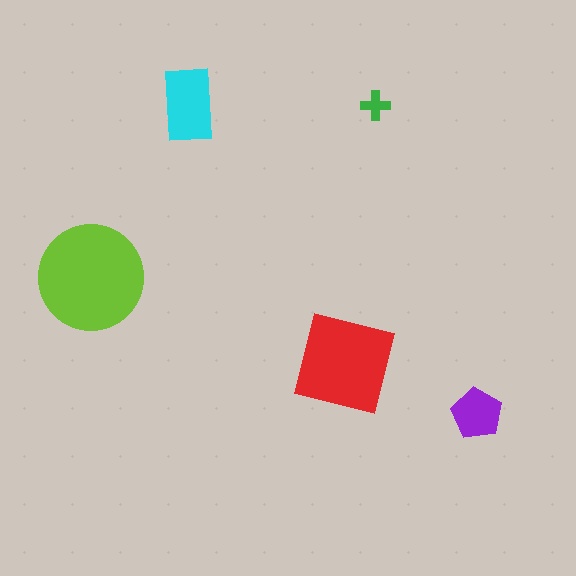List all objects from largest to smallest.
The lime circle, the red square, the cyan rectangle, the purple pentagon, the green cross.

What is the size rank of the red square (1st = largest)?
2nd.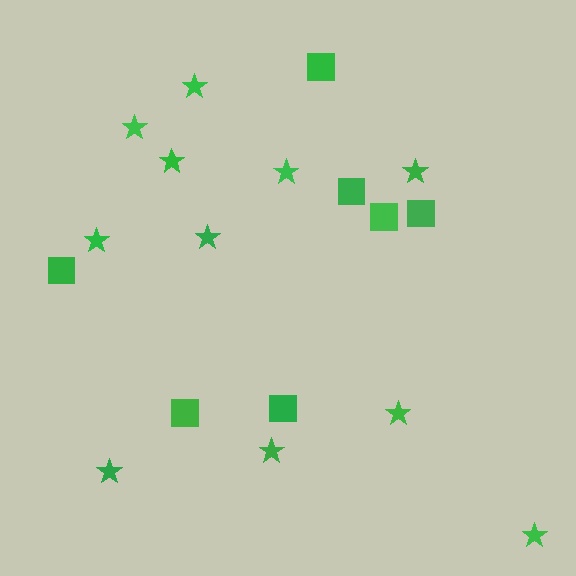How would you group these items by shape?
There are 2 groups: one group of squares (7) and one group of stars (11).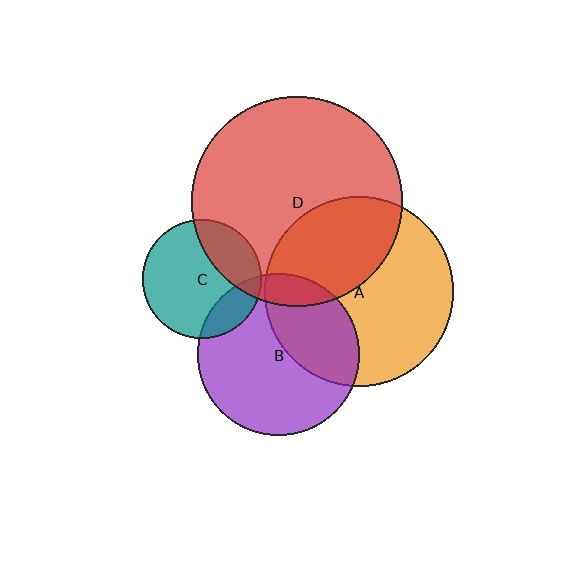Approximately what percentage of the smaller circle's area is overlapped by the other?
Approximately 25%.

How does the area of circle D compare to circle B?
Approximately 1.7 times.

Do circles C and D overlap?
Yes.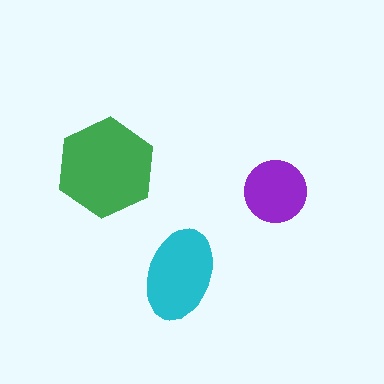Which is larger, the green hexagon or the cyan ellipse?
The green hexagon.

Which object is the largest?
The green hexagon.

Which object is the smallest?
The purple circle.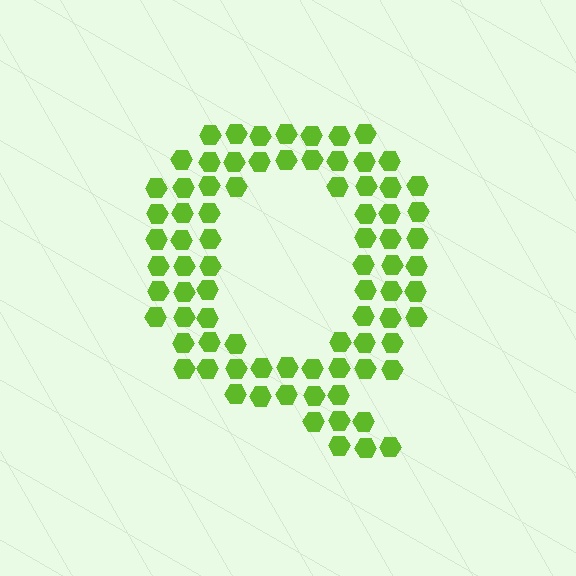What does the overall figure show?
The overall figure shows the letter Q.